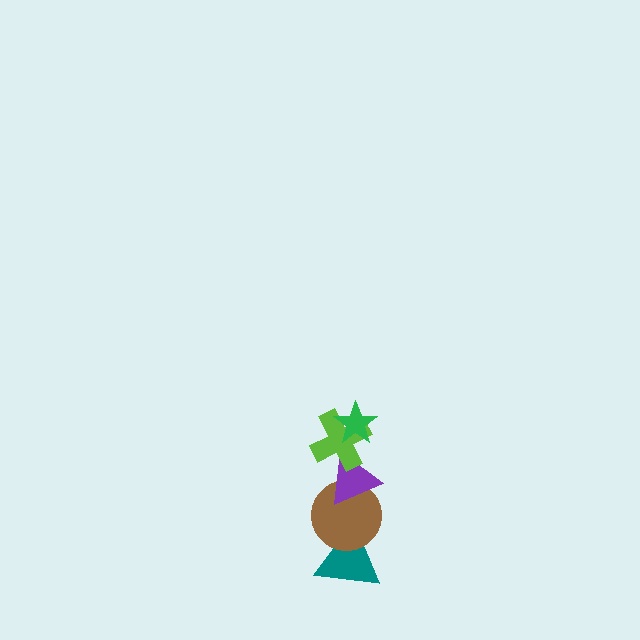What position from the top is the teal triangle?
The teal triangle is 5th from the top.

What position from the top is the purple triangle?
The purple triangle is 3rd from the top.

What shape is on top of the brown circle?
The purple triangle is on top of the brown circle.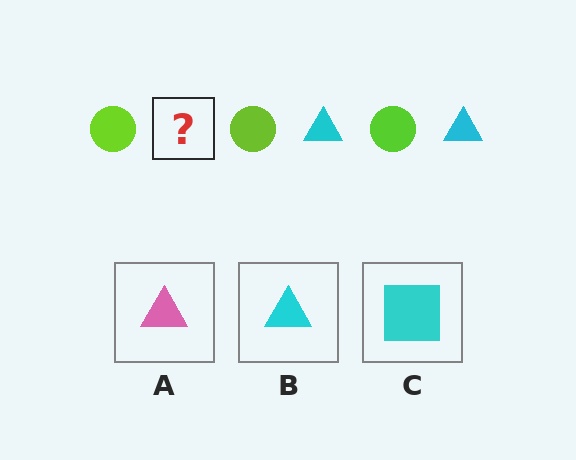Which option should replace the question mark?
Option B.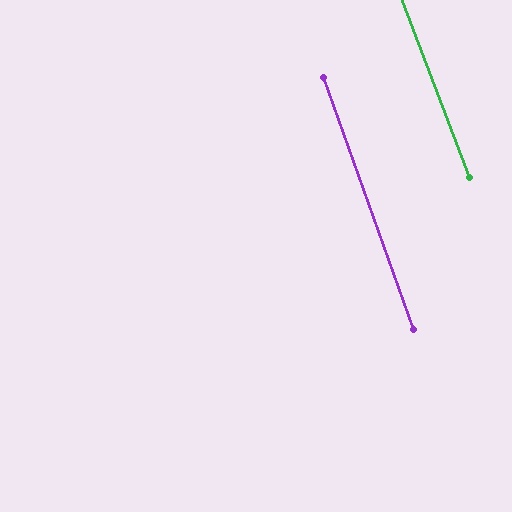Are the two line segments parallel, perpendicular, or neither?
Parallel — their directions differ by only 0.9°.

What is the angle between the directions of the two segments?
Approximately 1 degree.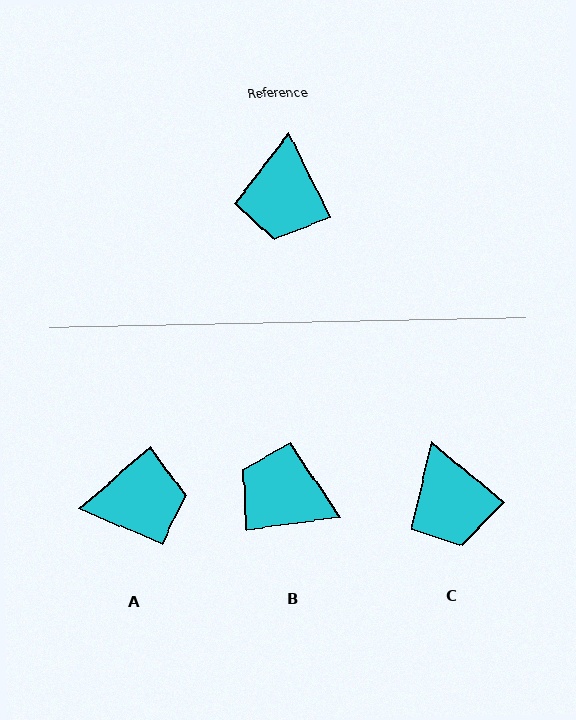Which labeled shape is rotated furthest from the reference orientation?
B, about 108 degrees away.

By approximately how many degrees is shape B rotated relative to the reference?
Approximately 108 degrees clockwise.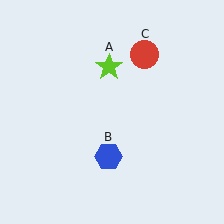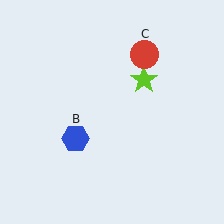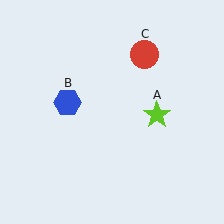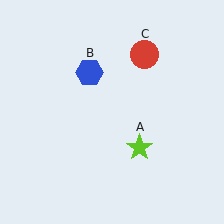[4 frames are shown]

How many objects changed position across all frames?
2 objects changed position: lime star (object A), blue hexagon (object B).